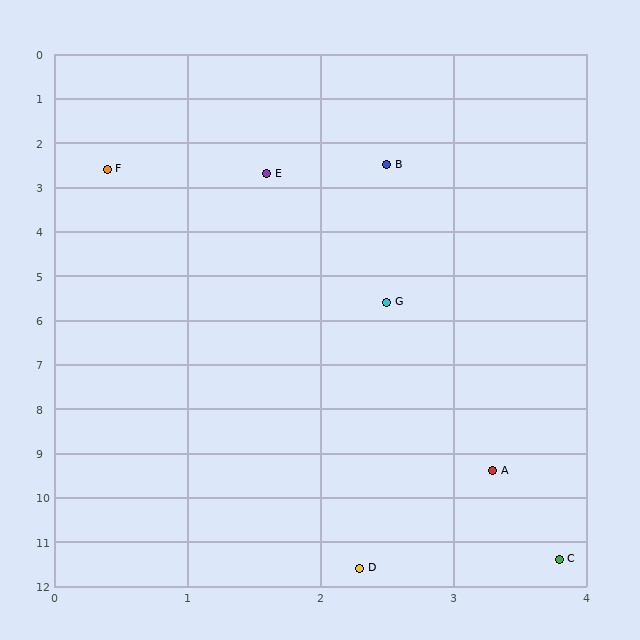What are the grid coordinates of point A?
Point A is at approximately (3.3, 9.4).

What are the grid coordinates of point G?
Point G is at approximately (2.5, 5.6).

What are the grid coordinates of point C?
Point C is at approximately (3.8, 11.4).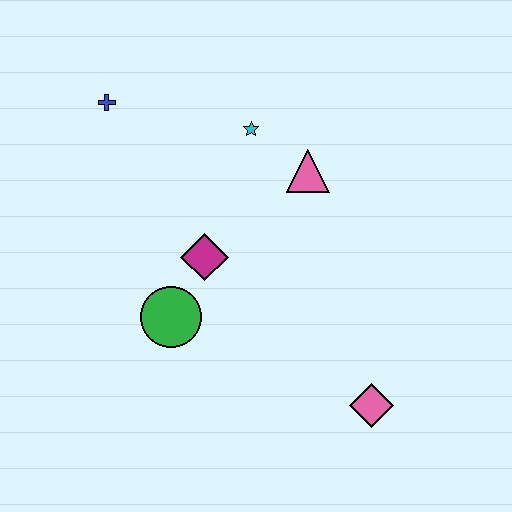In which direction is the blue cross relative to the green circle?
The blue cross is above the green circle.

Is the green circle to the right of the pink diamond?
No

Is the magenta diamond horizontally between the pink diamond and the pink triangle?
No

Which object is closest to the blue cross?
The cyan star is closest to the blue cross.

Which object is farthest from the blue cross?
The pink diamond is farthest from the blue cross.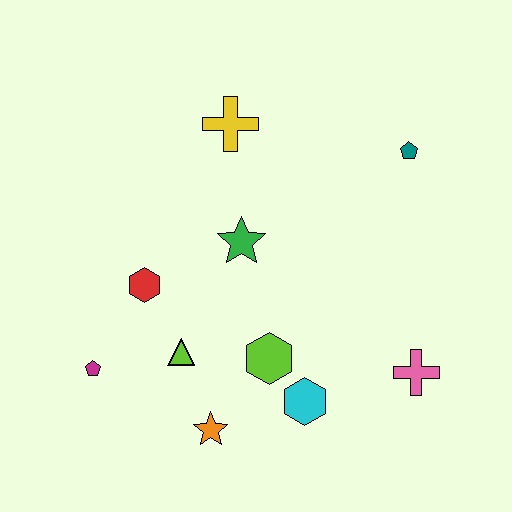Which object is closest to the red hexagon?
The lime triangle is closest to the red hexagon.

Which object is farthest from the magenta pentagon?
The teal pentagon is farthest from the magenta pentagon.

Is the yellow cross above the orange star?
Yes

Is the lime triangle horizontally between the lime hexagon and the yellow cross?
No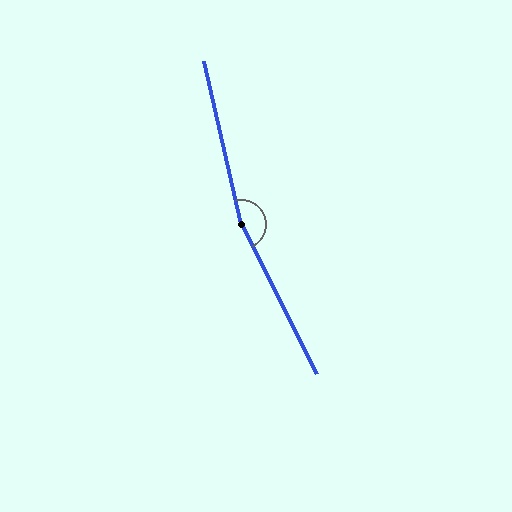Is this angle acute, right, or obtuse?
It is obtuse.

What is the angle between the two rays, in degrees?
Approximately 166 degrees.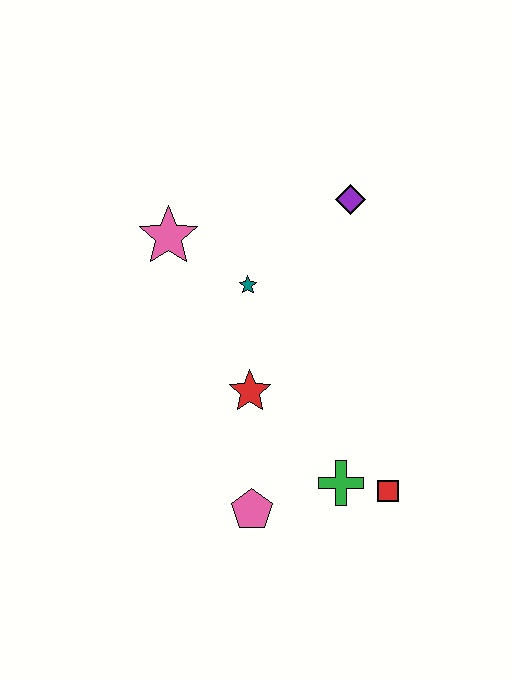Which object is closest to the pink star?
The teal star is closest to the pink star.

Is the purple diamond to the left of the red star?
No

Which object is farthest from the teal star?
The red square is farthest from the teal star.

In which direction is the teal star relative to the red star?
The teal star is above the red star.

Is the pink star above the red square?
Yes